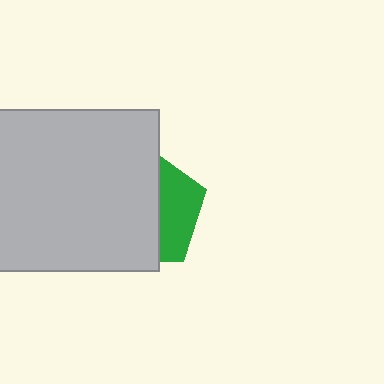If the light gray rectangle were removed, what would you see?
You would see the complete green pentagon.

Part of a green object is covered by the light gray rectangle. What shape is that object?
It is a pentagon.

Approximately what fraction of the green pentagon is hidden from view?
Roughly 66% of the green pentagon is hidden behind the light gray rectangle.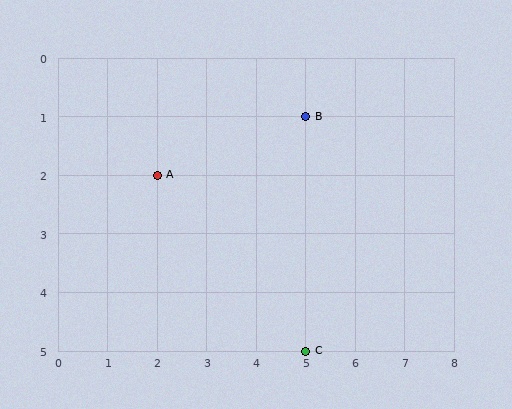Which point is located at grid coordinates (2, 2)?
Point A is at (2, 2).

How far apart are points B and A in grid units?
Points B and A are 3 columns and 1 row apart (about 3.2 grid units diagonally).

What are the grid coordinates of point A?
Point A is at grid coordinates (2, 2).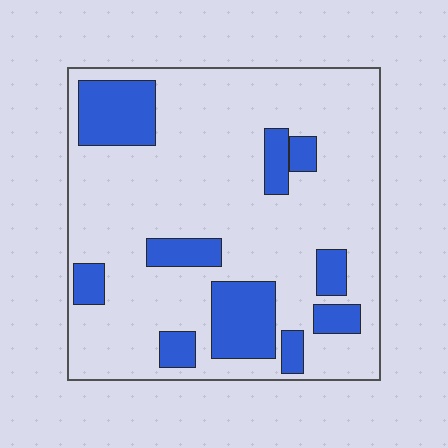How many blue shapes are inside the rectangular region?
10.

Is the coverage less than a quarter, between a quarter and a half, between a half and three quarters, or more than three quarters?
Less than a quarter.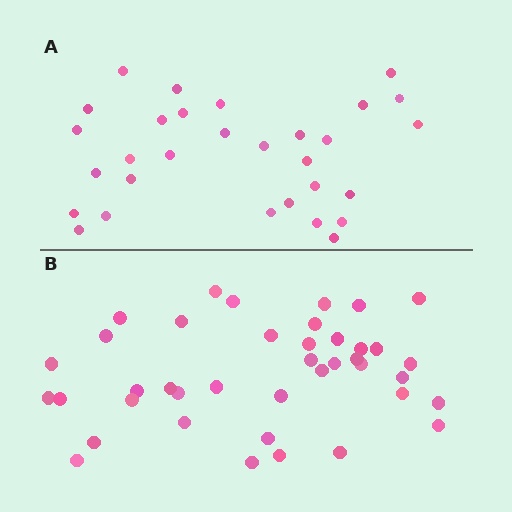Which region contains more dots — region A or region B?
Region B (the bottom region) has more dots.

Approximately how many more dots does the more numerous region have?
Region B has roughly 10 or so more dots than region A.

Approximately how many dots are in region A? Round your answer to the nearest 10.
About 30 dots.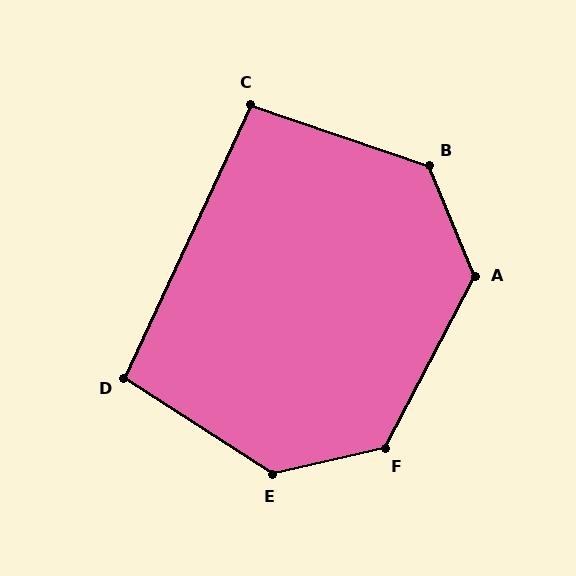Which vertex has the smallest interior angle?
C, at approximately 96 degrees.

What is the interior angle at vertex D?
Approximately 98 degrees (obtuse).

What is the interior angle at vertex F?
Approximately 131 degrees (obtuse).